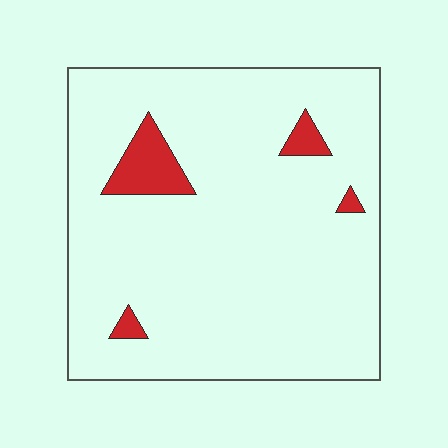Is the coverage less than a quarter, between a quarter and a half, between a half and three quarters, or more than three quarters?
Less than a quarter.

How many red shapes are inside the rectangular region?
4.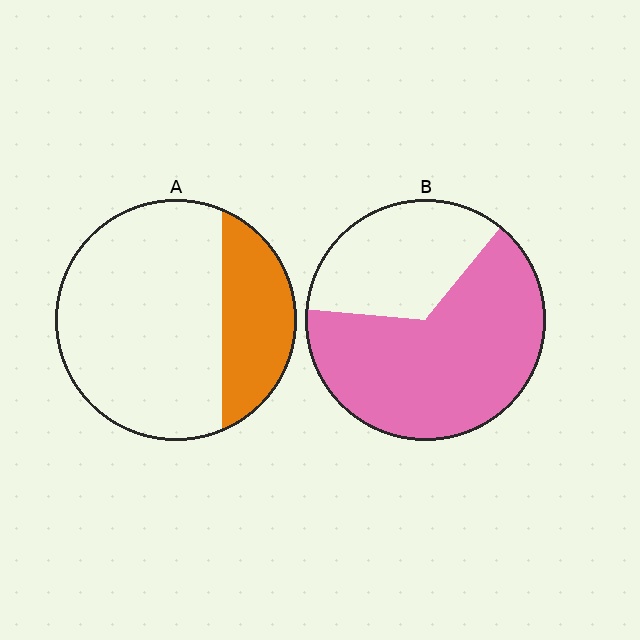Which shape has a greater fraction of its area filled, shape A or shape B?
Shape B.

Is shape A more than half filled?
No.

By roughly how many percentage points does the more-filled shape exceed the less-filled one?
By roughly 40 percentage points (B over A).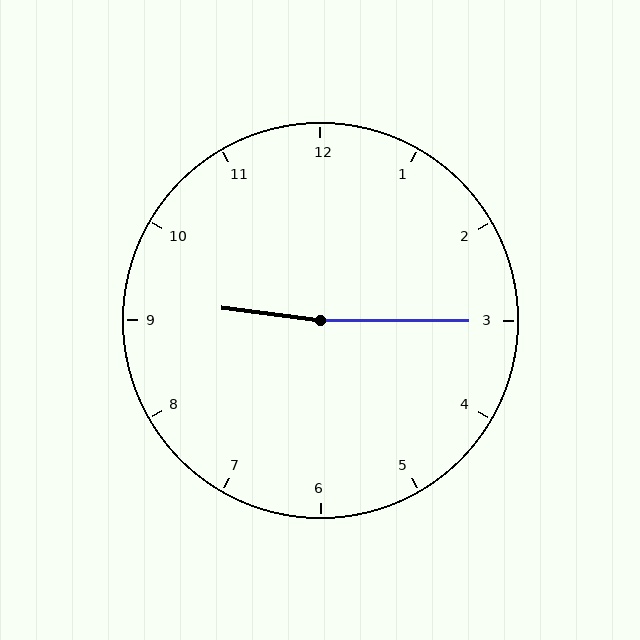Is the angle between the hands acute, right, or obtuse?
It is obtuse.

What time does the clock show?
9:15.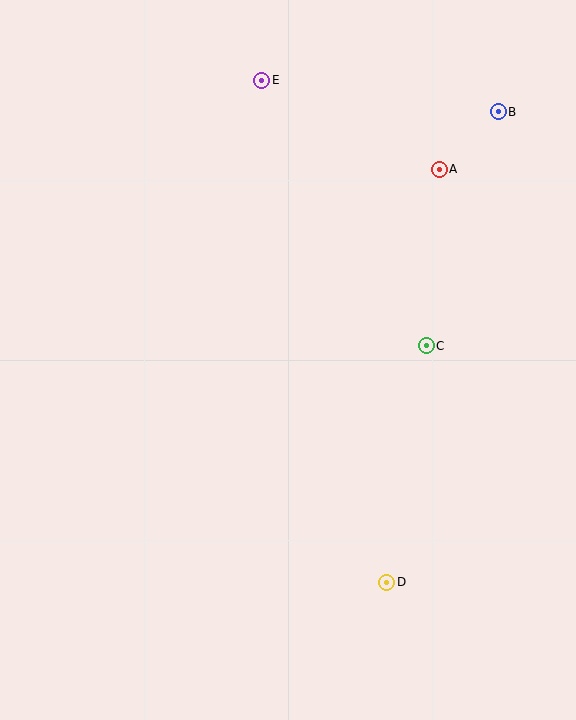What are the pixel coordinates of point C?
Point C is at (426, 346).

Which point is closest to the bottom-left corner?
Point D is closest to the bottom-left corner.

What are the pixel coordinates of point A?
Point A is at (439, 169).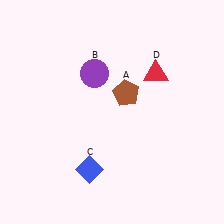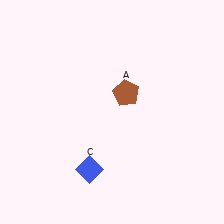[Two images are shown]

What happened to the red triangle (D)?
The red triangle (D) was removed in Image 2. It was in the top-right area of Image 1.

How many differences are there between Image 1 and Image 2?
There are 2 differences between the two images.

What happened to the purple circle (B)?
The purple circle (B) was removed in Image 2. It was in the top-left area of Image 1.